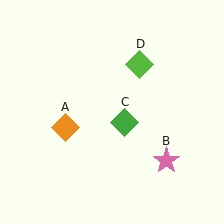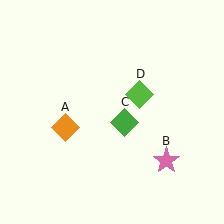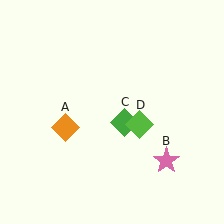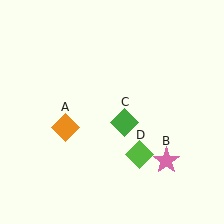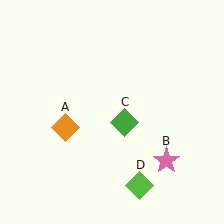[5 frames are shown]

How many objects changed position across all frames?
1 object changed position: lime diamond (object D).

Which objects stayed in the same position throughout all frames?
Orange diamond (object A) and pink star (object B) and green diamond (object C) remained stationary.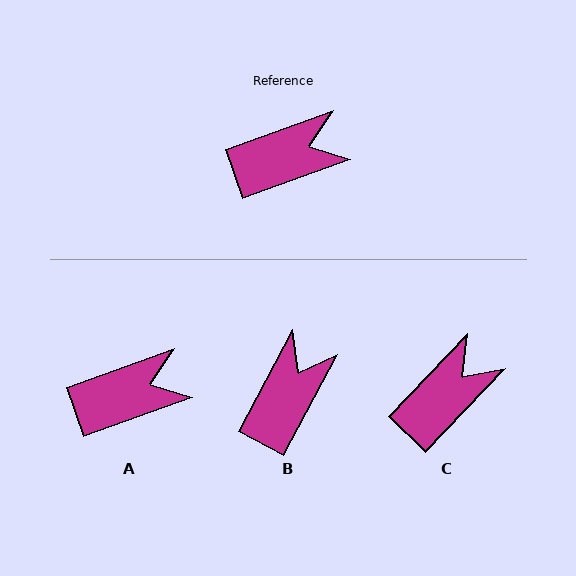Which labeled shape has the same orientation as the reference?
A.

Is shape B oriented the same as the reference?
No, it is off by about 42 degrees.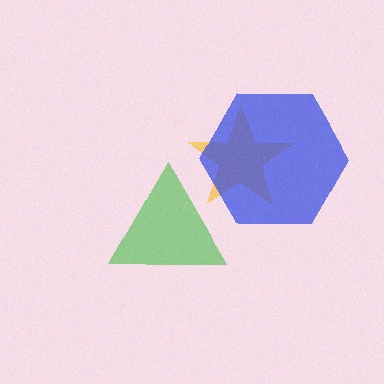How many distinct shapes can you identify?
There are 3 distinct shapes: a yellow star, a green triangle, a blue hexagon.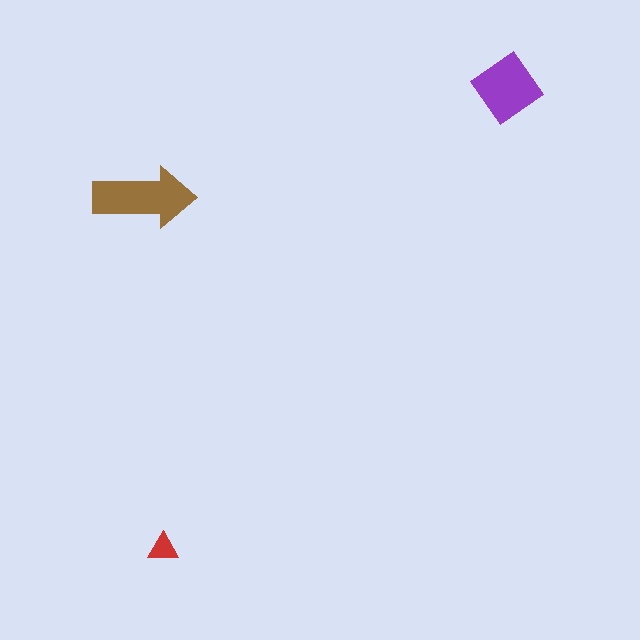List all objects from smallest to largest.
The red triangle, the purple diamond, the brown arrow.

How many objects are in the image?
There are 3 objects in the image.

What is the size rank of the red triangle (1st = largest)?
3rd.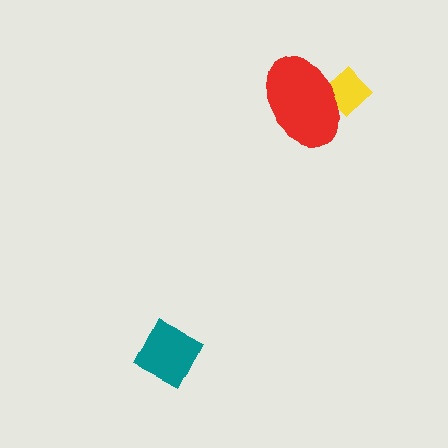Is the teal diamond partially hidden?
No, no other shape covers it.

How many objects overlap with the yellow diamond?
1 object overlaps with the yellow diamond.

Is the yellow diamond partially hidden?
Yes, it is partially covered by another shape.